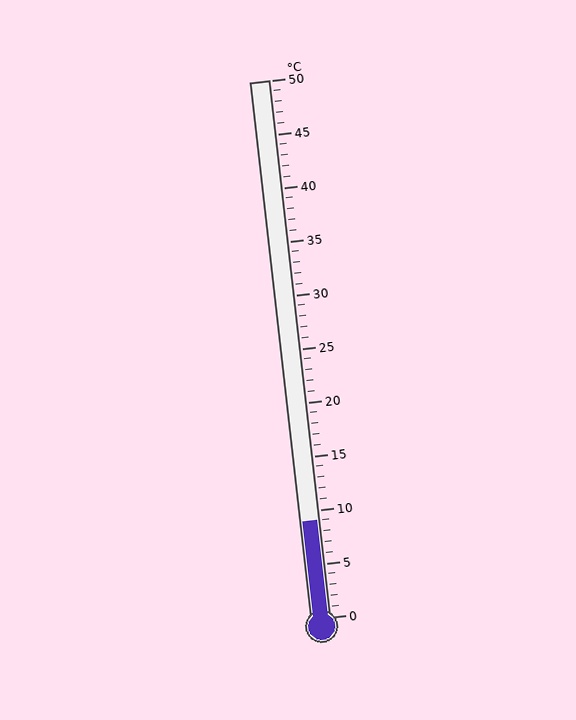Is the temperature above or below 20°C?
The temperature is below 20°C.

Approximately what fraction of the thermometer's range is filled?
The thermometer is filled to approximately 20% of its range.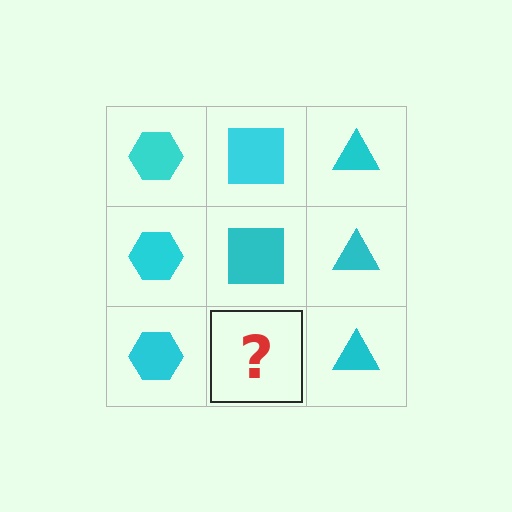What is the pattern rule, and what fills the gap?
The rule is that each column has a consistent shape. The gap should be filled with a cyan square.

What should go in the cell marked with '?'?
The missing cell should contain a cyan square.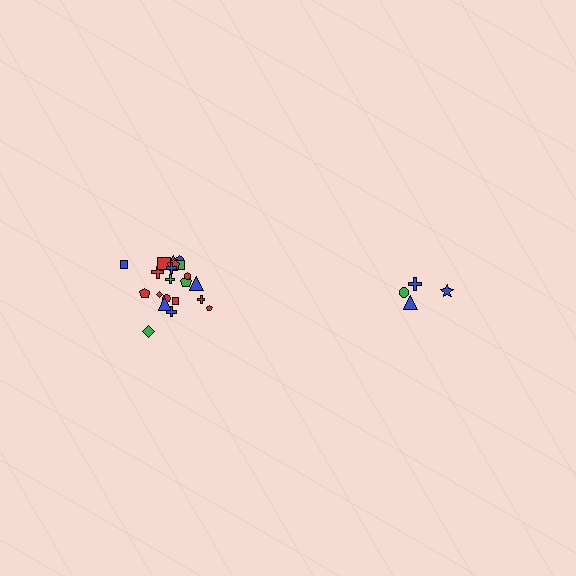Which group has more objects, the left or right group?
The left group.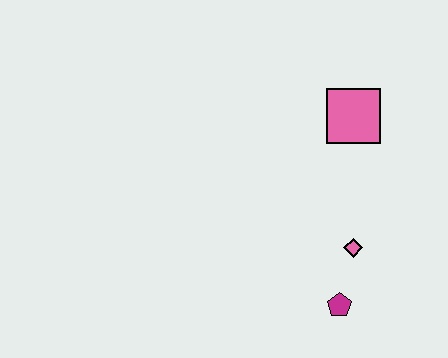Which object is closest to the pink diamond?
The magenta pentagon is closest to the pink diamond.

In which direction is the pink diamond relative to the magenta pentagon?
The pink diamond is above the magenta pentagon.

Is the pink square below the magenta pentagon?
No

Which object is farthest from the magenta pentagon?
The pink square is farthest from the magenta pentagon.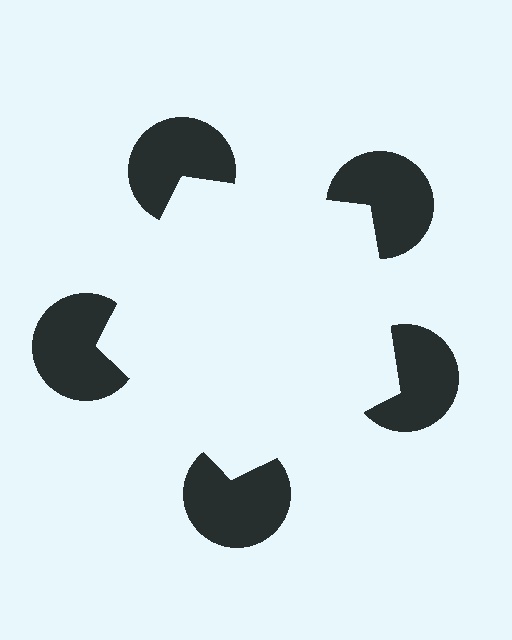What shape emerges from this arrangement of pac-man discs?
An illusory pentagon — its edges are inferred from the aligned wedge cuts in the pac-man discs, not physically drawn.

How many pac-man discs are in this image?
There are 5 — one at each vertex of the illusory pentagon.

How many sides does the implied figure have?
5 sides.